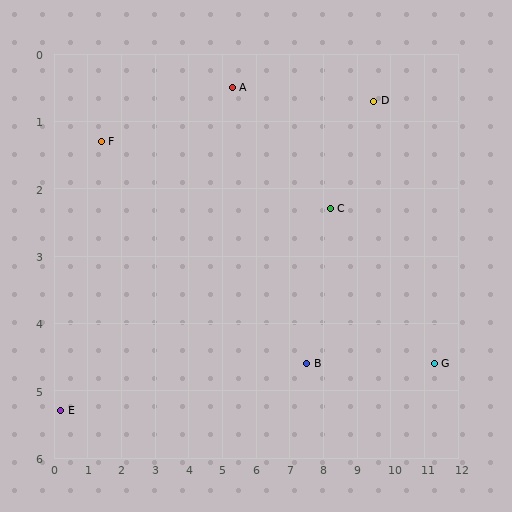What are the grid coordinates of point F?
Point F is at approximately (1.4, 1.3).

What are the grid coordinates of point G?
Point G is at approximately (11.3, 4.6).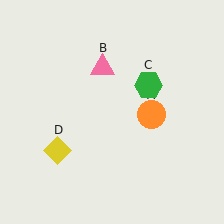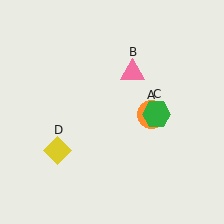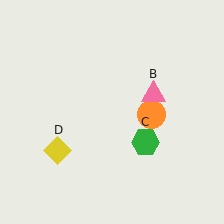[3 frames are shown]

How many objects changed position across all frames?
2 objects changed position: pink triangle (object B), green hexagon (object C).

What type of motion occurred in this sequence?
The pink triangle (object B), green hexagon (object C) rotated clockwise around the center of the scene.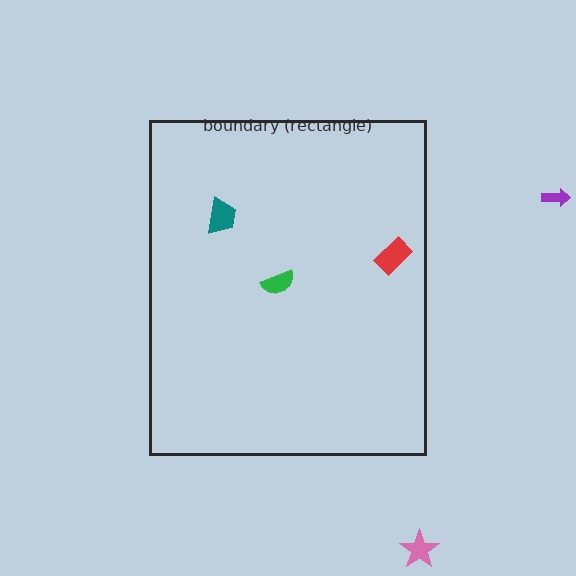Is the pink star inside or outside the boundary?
Outside.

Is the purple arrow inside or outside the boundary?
Outside.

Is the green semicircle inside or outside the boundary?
Inside.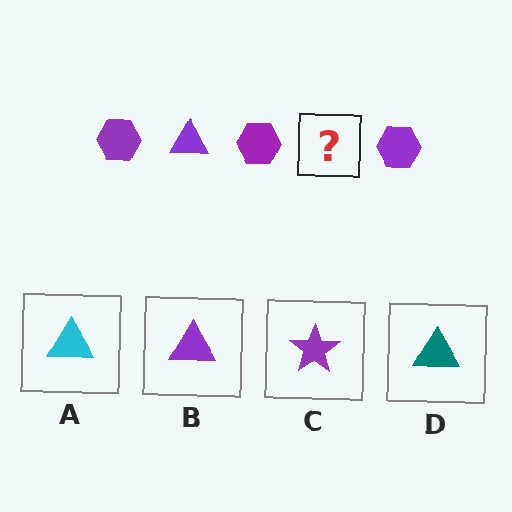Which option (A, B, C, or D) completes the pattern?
B.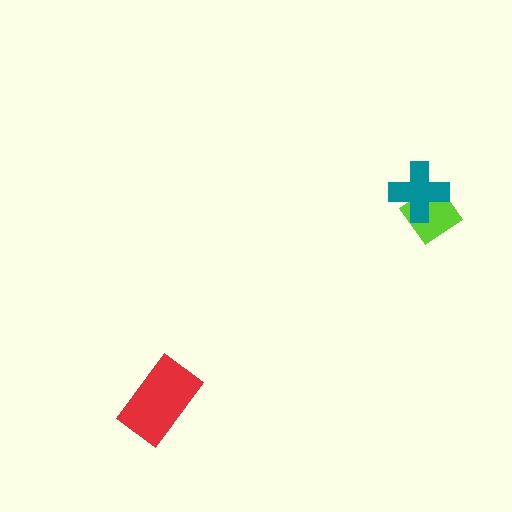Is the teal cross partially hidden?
No, no other shape covers it.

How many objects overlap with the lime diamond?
1 object overlaps with the lime diamond.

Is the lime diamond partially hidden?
Yes, it is partially covered by another shape.